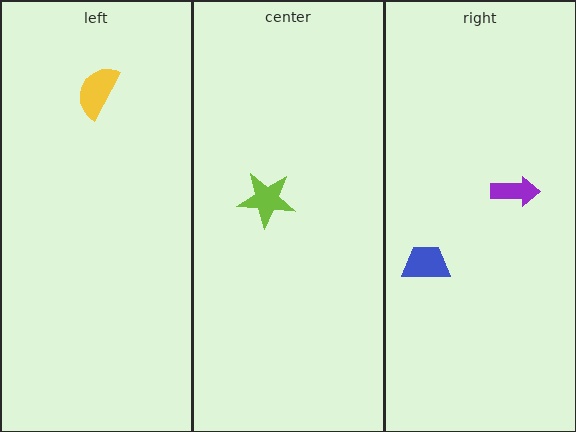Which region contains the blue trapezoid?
The right region.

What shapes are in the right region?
The purple arrow, the blue trapezoid.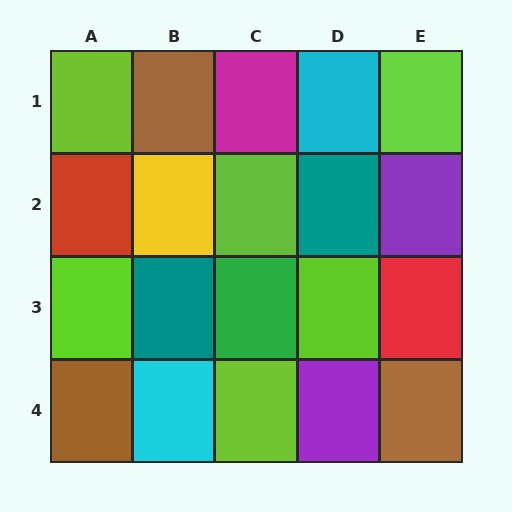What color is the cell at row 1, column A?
Lime.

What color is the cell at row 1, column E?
Lime.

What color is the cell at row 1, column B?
Brown.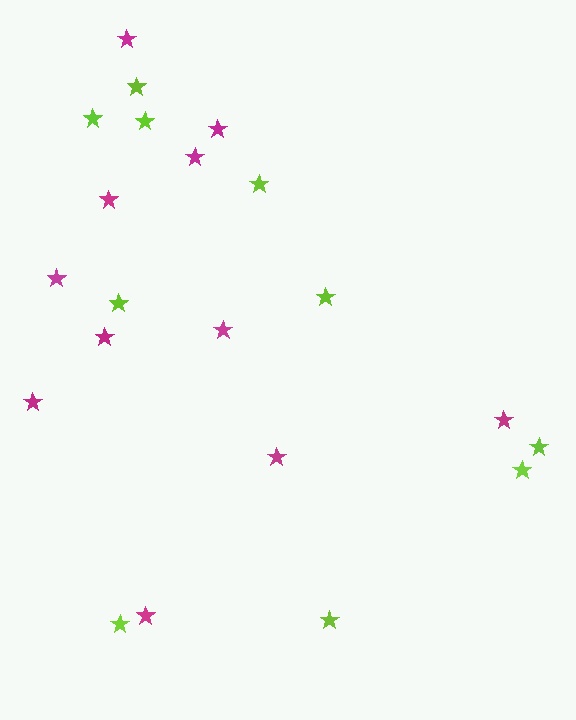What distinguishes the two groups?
There are 2 groups: one group of lime stars (10) and one group of magenta stars (11).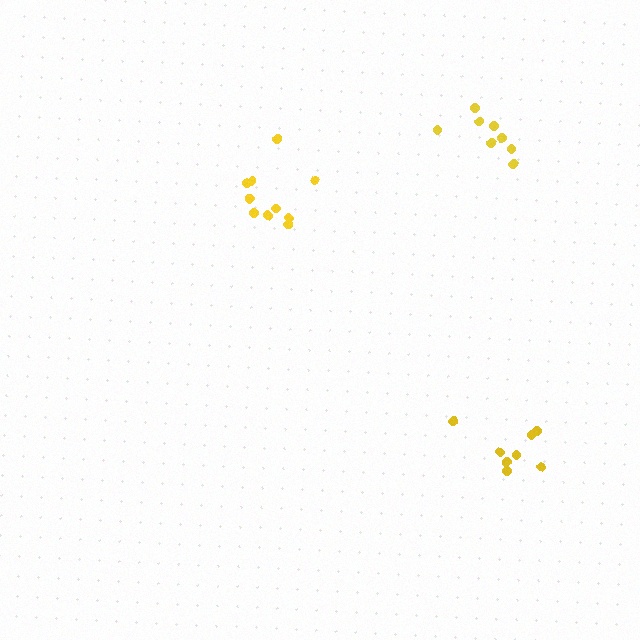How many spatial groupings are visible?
There are 3 spatial groupings.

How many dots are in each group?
Group 1: 9 dots, Group 2: 10 dots, Group 3: 8 dots (27 total).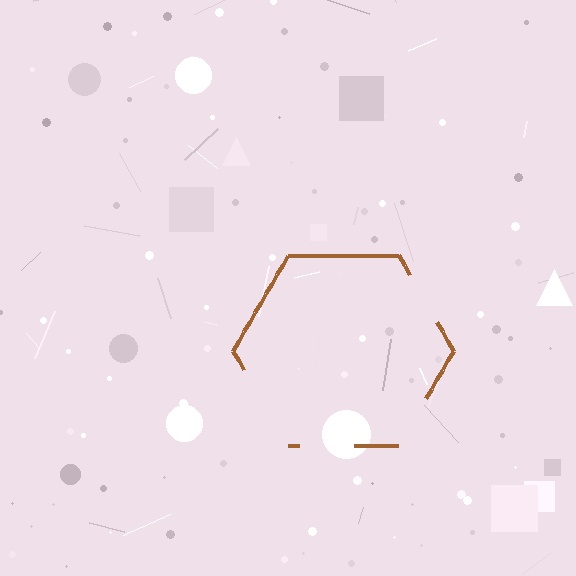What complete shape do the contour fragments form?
The contour fragments form a hexagon.